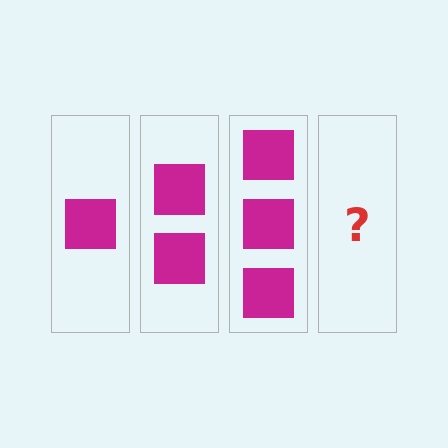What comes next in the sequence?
The next element should be 4 squares.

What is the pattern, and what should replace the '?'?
The pattern is that each step adds one more square. The '?' should be 4 squares.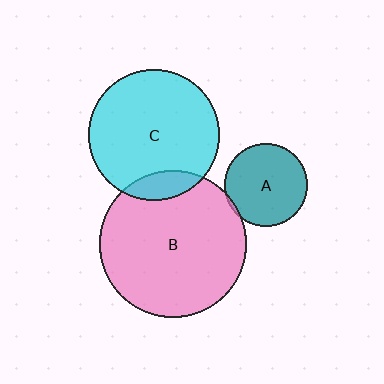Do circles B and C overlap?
Yes.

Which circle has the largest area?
Circle B (pink).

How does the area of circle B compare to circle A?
Approximately 3.1 times.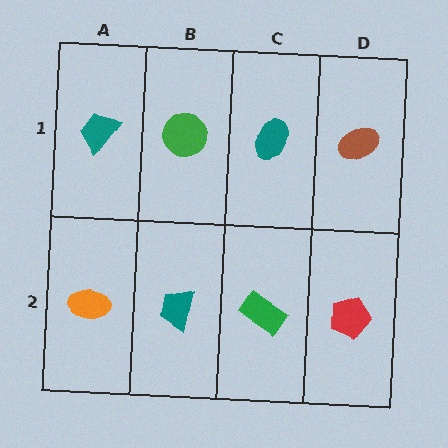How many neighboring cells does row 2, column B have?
3.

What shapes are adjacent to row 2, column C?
A teal ellipse (row 1, column C), a teal trapezoid (row 2, column B), a red pentagon (row 2, column D).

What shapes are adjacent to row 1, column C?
A green rectangle (row 2, column C), a green circle (row 1, column B), a brown ellipse (row 1, column D).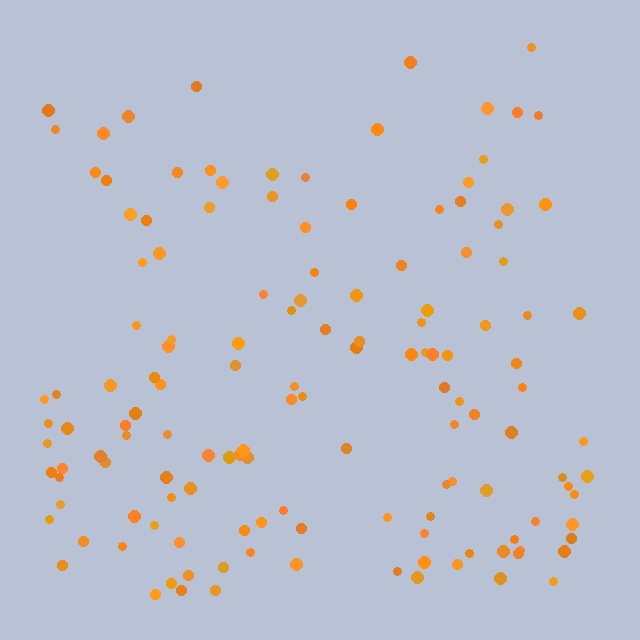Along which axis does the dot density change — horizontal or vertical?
Vertical.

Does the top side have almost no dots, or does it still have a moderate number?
Still a moderate number, just noticeably fewer than the bottom.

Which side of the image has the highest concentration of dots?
The bottom.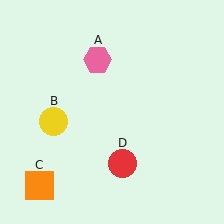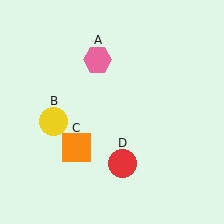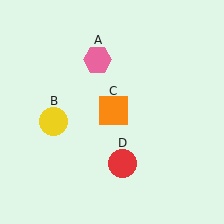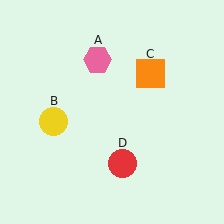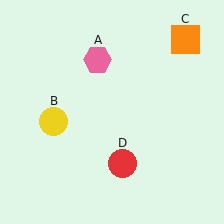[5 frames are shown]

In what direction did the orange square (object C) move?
The orange square (object C) moved up and to the right.